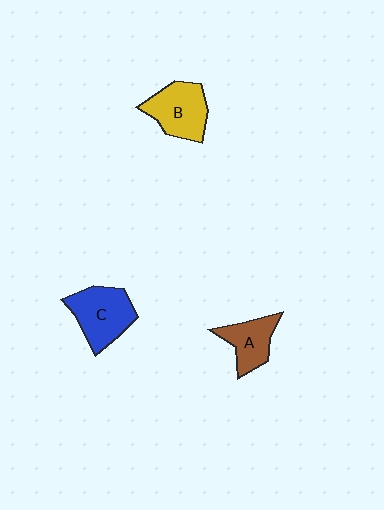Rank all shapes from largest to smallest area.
From largest to smallest: C (blue), B (yellow), A (brown).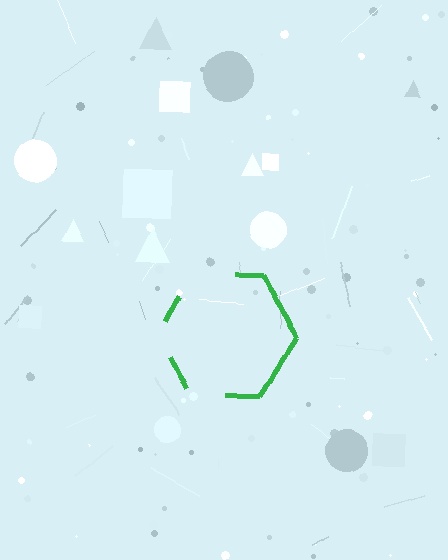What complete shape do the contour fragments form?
The contour fragments form a hexagon.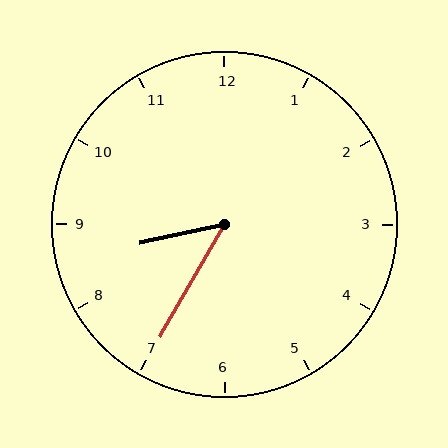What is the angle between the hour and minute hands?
Approximately 48 degrees.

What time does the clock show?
8:35.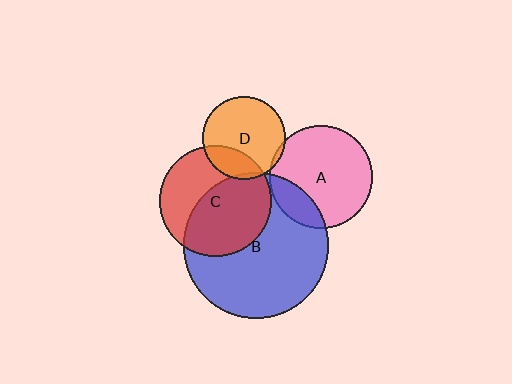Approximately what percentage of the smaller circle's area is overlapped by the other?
Approximately 20%.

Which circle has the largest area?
Circle B (blue).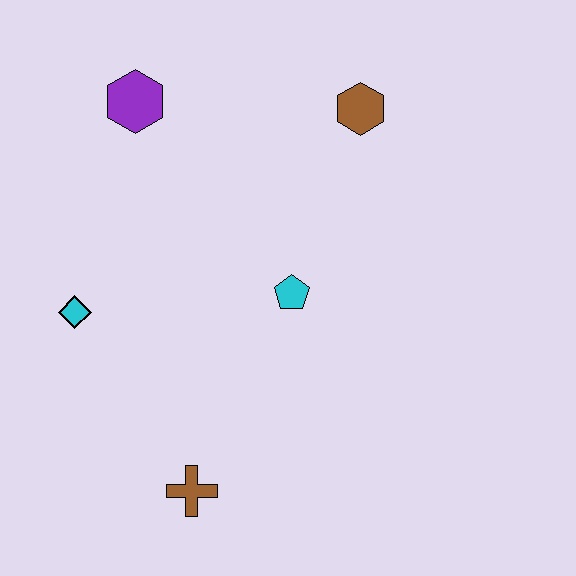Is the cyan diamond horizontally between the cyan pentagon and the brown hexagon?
No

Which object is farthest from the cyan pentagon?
The purple hexagon is farthest from the cyan pentagon.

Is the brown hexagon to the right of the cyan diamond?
Yes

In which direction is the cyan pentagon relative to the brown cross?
The cyan pentagon is above the brown cross.